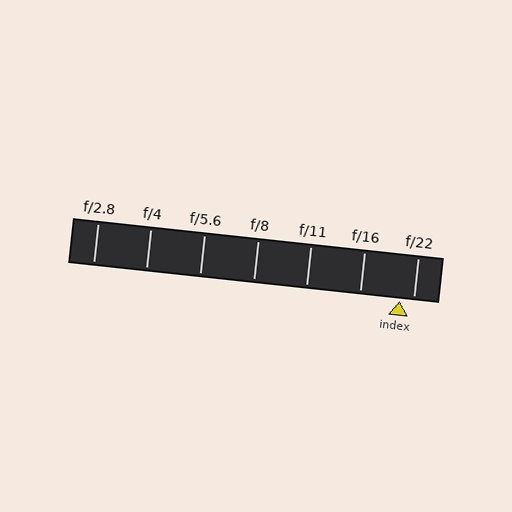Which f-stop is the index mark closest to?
The index mark is closest to f/22.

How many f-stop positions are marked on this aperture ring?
There are 7 f-stop positions marked.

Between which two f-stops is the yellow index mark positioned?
The index mark is between f/16 and f/22.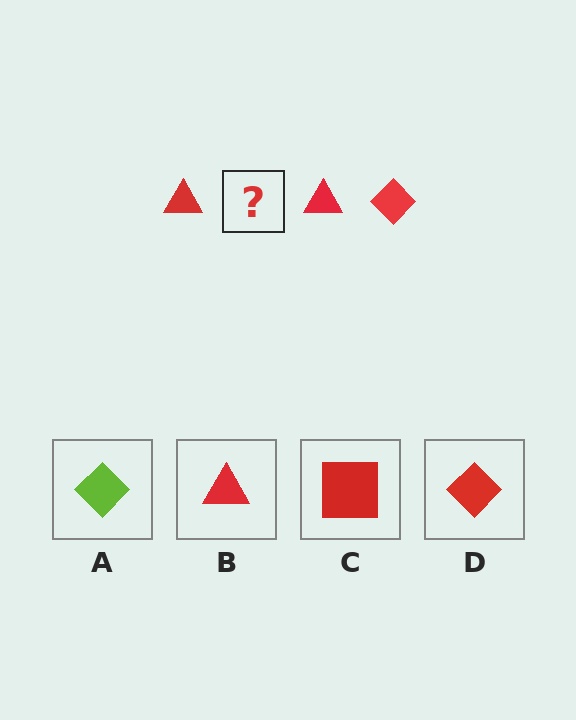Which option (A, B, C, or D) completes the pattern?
D.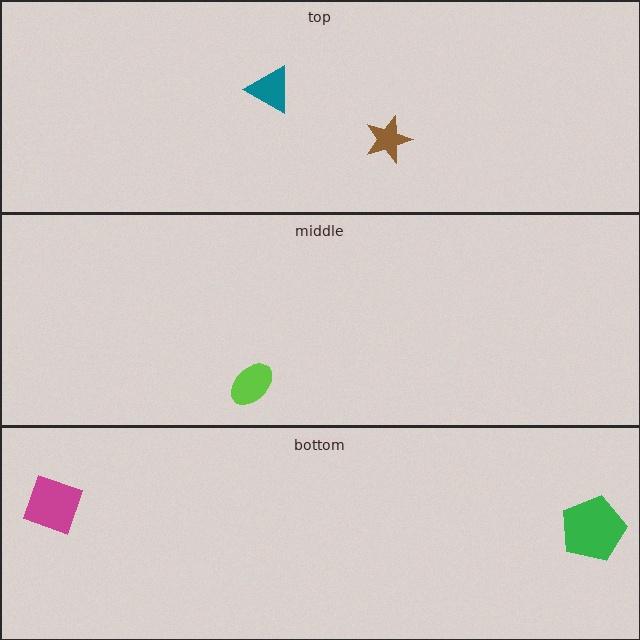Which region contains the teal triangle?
The top region.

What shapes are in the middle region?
The lime ellipse.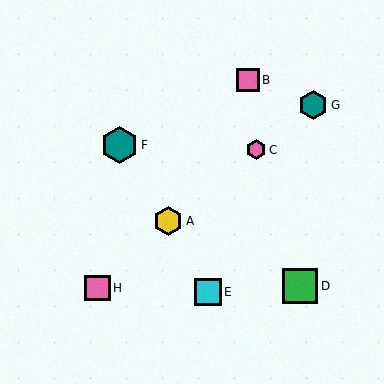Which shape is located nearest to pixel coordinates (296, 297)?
The green square (labeled D) at (300, 286) is nearest to that location.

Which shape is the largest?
The teal hexagon (labeled F) is the largest.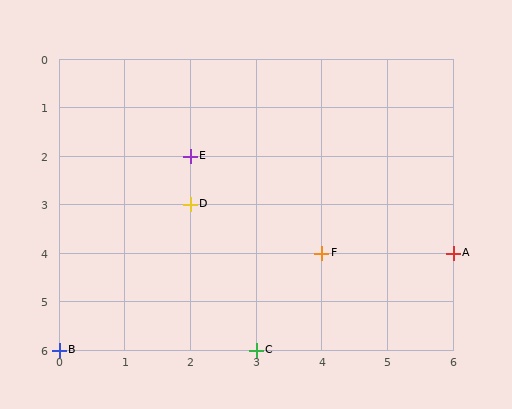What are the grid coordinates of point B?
Point B is at grid coordinates (0, 6).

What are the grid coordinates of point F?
Point F is at grid coordinates (4, 4).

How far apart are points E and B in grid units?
Points E and B are 2 columns and 4 rows apart (about 4.5 grid units diagonally).